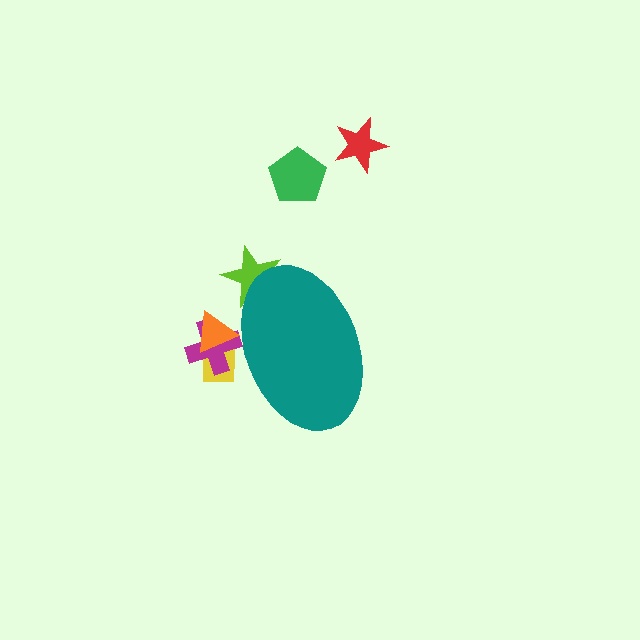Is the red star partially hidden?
No, the red star is fully visible.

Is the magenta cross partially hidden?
Yes, the magenta cross is partially hidden behind the teal ellipse.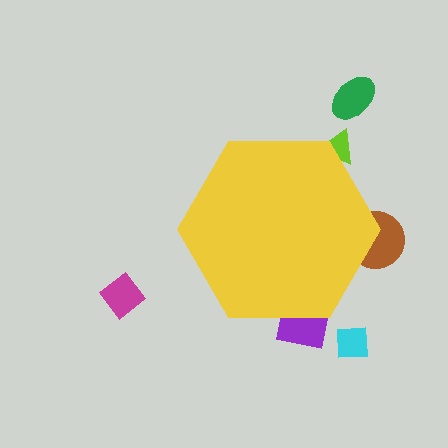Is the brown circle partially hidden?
Yes, the brown circle is partially hidden behind the yellow hexagon.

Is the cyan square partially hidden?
No, the cyan square is fully visible.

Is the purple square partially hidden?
Yes, the purple square is partially hidden behind the yellow hexagon.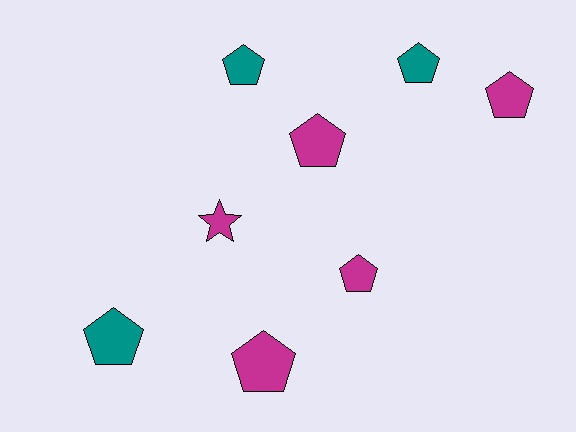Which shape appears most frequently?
Pentagon, with 7 objects.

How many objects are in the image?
There are 8 objects.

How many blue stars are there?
There are no blue stars.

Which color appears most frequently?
Magenta, with 5 objects.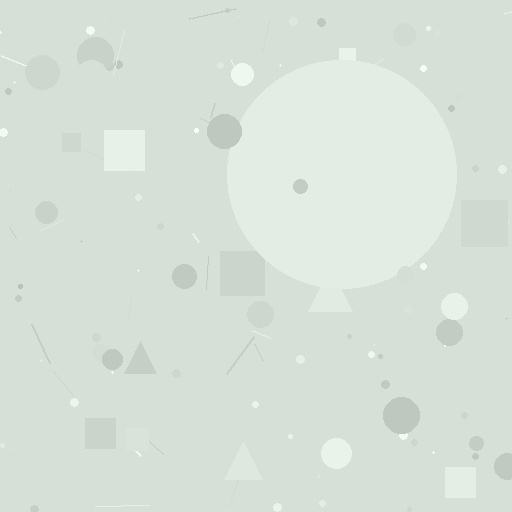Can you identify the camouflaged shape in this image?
The camouflaged shape is a circle.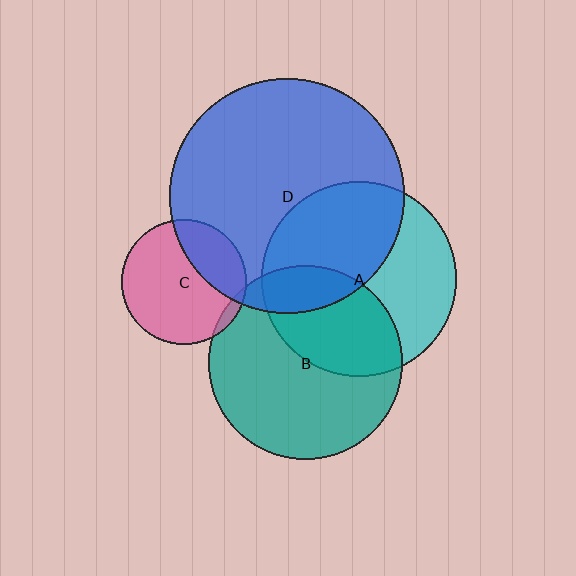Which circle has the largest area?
Circle D (blue).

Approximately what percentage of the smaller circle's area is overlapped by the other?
Approximately 30%.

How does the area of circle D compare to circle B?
Approximately 1.5 times.